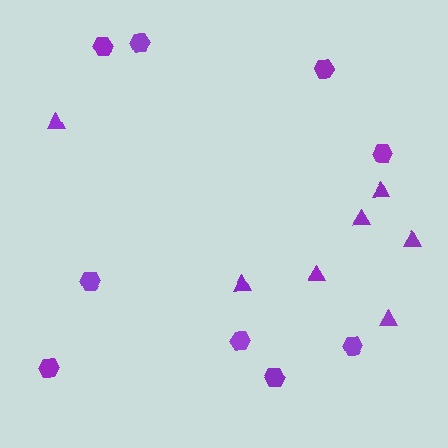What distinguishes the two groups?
There are 2 groups: one group of hexagons (9) and one group of triangles (7).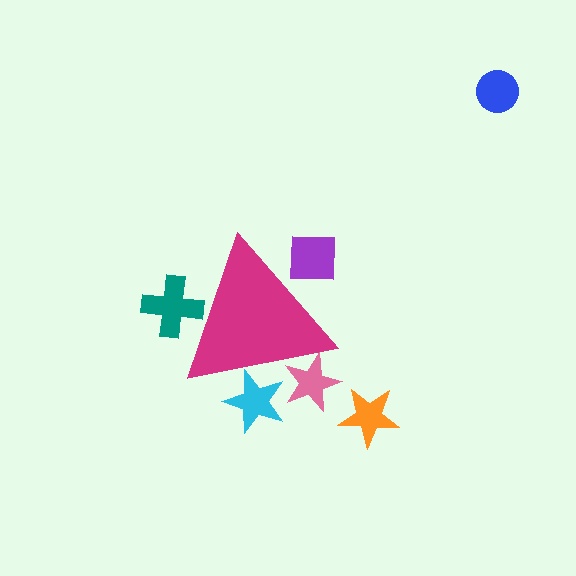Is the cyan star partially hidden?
Yes, the cyan star is partially hidden behind the magenta triangle.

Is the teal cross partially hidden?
Yes, the teal cross is partially hidden behind the magenta triangle.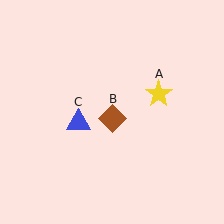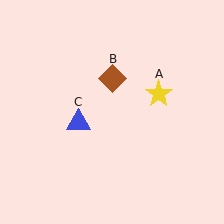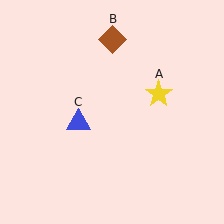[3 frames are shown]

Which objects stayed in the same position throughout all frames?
Yellow star (object A) and blue triangle (object C) remained stationary.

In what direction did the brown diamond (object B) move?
The brown diamond (object B) moved up.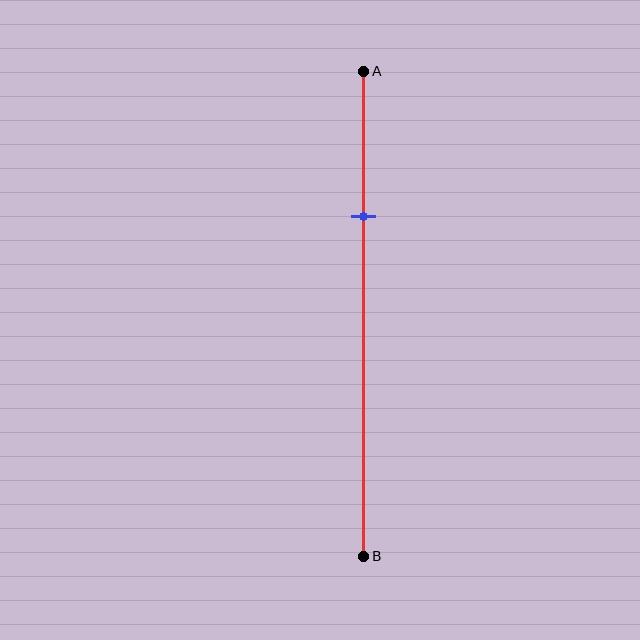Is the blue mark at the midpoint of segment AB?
No, the mark is at about 30% from A, not at the 50% midpoint.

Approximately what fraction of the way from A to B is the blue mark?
The blue mark is approximately 30% of the way from A to B.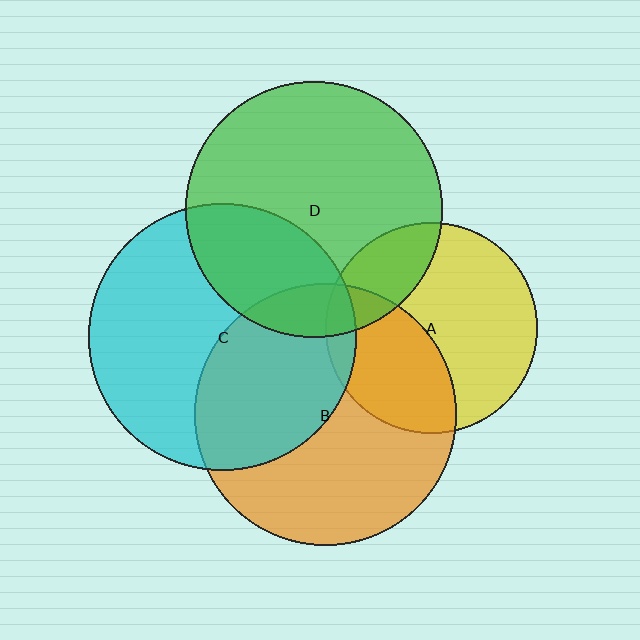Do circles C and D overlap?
Yes.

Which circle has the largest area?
Circle C (cyan).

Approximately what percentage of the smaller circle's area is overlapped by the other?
Approximately 30%.